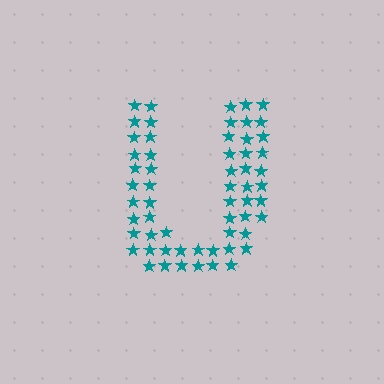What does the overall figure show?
The overall figure shows the letter U.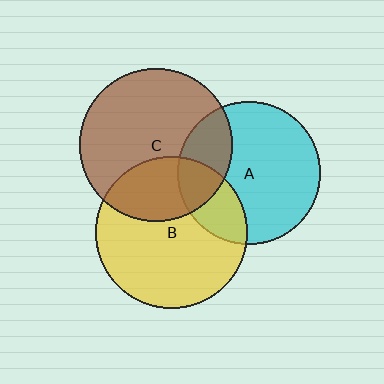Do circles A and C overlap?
Yes.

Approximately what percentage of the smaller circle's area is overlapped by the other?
Approximately 25%.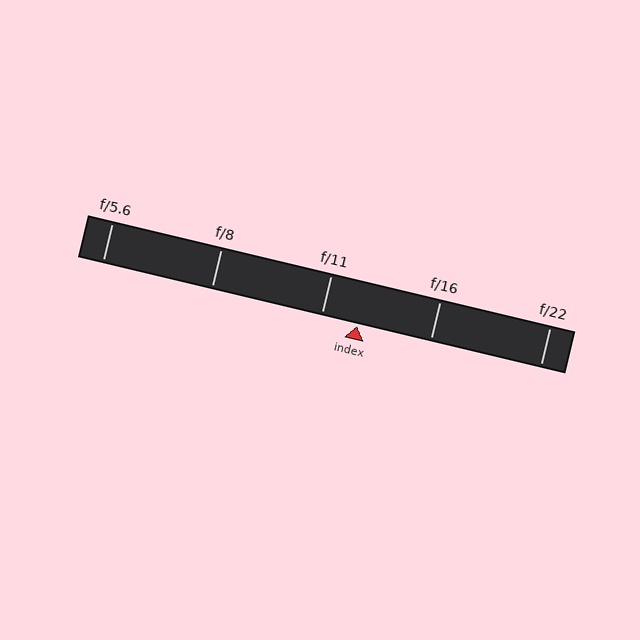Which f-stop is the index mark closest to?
The index mark is closest to f/11.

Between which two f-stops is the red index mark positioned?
The index mark is between f/11 and f/16.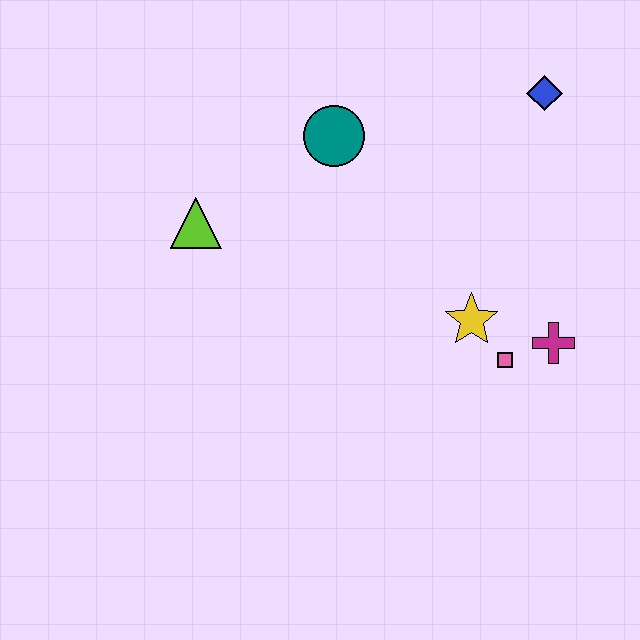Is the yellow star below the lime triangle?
Yes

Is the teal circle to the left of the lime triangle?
No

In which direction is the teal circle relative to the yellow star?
The teal circle is above the yellow star.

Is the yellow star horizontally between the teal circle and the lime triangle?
No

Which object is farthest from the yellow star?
The lime triangle is farthest from the yellow star.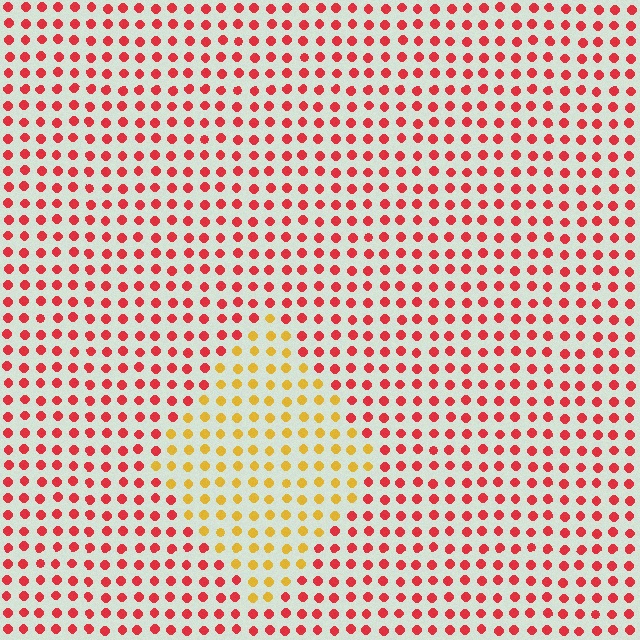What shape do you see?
I see a diamond.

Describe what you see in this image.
The image is filled with small red elements in a uniform arrangement. A diamond-shaped region is visible where the elements are tinted to a slightly different hue, forming a subtle color boundary.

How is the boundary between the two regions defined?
The boundary is defined purely by a slight shift in hue (about 50 degrees). Spacing, size, and orientation are identical on both sides.